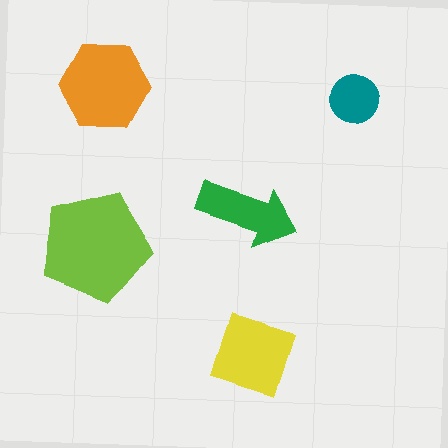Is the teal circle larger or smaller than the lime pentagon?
Smaller.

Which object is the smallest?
The teal circle.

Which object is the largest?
The lime pentagon.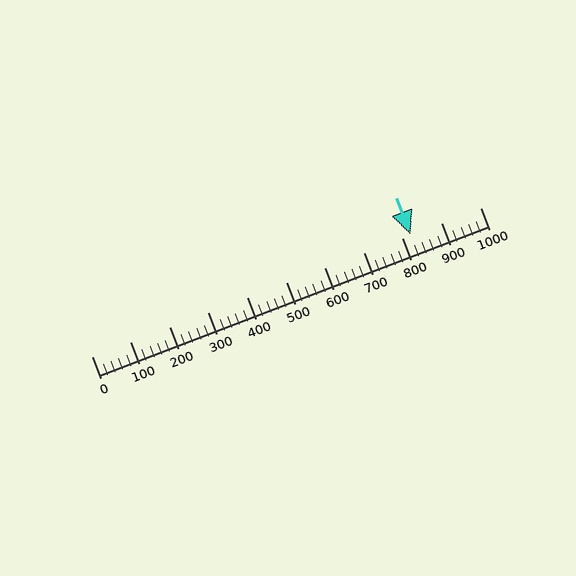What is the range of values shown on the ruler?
The ruler shows values from 0 to 1000.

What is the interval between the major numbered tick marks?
The major tick marks are spaced 100 units apart.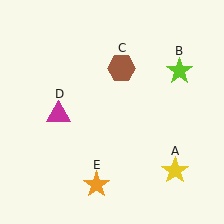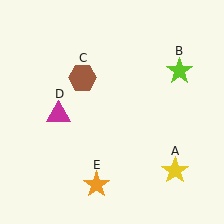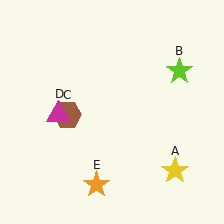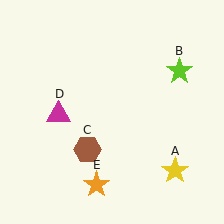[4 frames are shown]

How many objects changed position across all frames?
1 object changed position: brown hexagon (object C).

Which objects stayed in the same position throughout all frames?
Yellow star (object A) and lime star (object B) and magenta triangle (object D) and orange star (object E) remained stationary.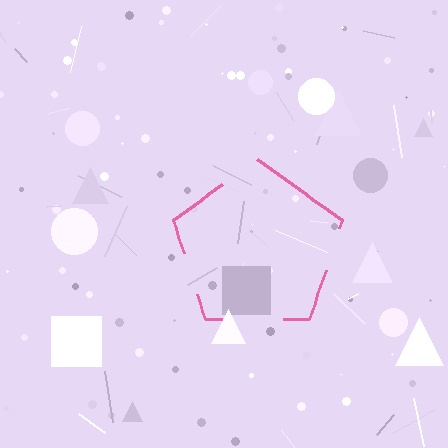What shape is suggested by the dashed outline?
The dashed outline suggests a pentagon.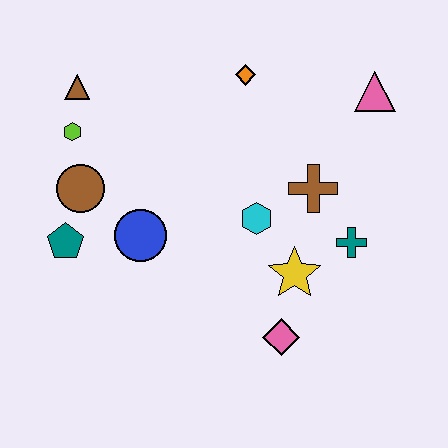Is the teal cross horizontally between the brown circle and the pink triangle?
Yes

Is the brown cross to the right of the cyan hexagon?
Yes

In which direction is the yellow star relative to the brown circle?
The yellow star is to the right of the brown circle.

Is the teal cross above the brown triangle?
No